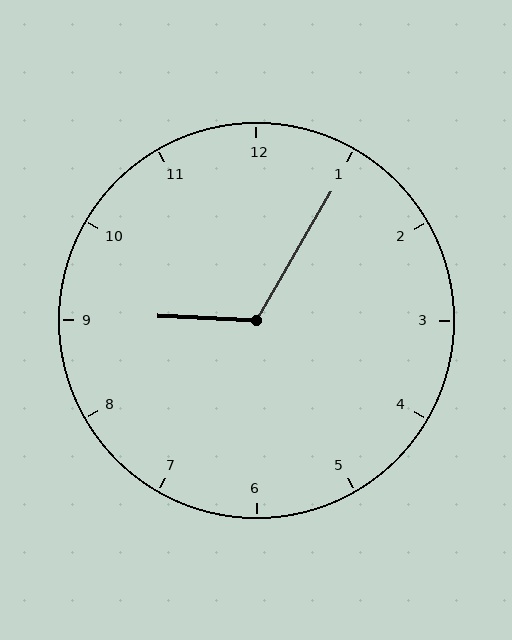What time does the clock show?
9:05.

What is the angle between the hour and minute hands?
Approximately 118 degrees.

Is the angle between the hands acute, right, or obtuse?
It is obtuse.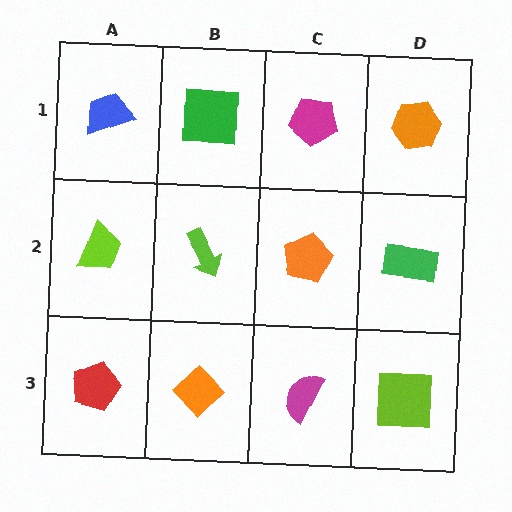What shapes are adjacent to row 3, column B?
A lime arrow (row 2, column B), a red pentagon (row 3, column A), a magenta semicircle (row 3, column C).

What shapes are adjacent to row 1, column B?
A lime arrow (row 2, column B), a blue trapezoid (row 1, column A), a magenta pentagon (row 1, column C).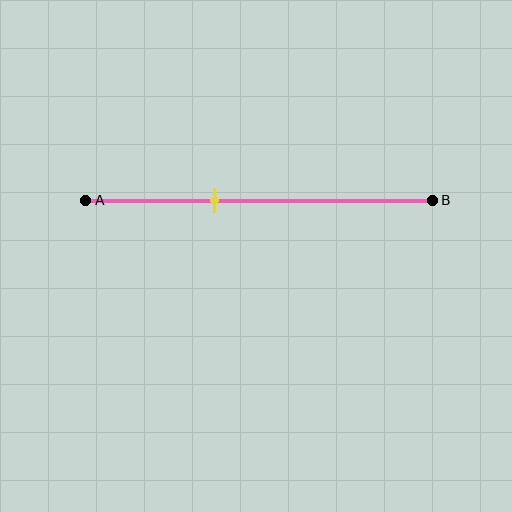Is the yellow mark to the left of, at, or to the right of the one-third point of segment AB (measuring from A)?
The yellow mark is to the right of the one-third point of segment AB.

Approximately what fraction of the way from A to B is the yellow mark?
The yellow mark is approximately 35% of the way from A to B.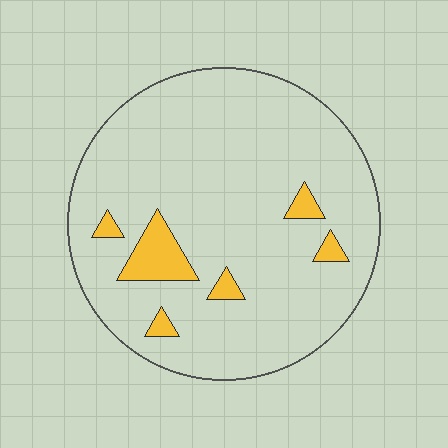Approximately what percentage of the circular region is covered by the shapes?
Approximately 10%.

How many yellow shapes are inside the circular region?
6.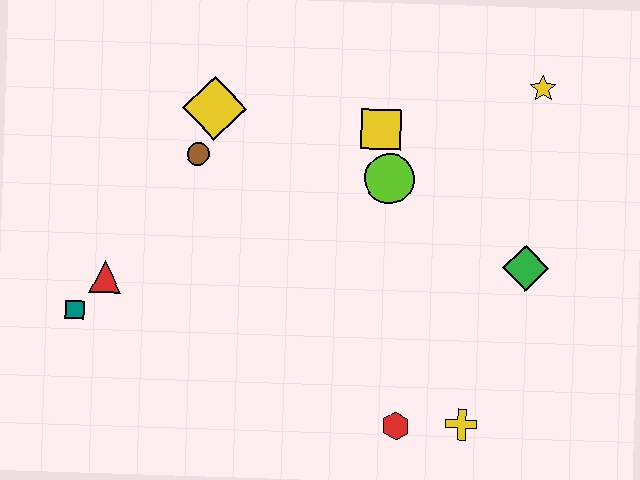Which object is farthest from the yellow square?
The teal square is farthest from the yellow square.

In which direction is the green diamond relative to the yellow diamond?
The green diamond is to the right of the yellow diamond.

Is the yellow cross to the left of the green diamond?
Yes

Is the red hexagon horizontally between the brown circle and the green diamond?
Yes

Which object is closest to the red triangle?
The teal square is closest to the red triangle.